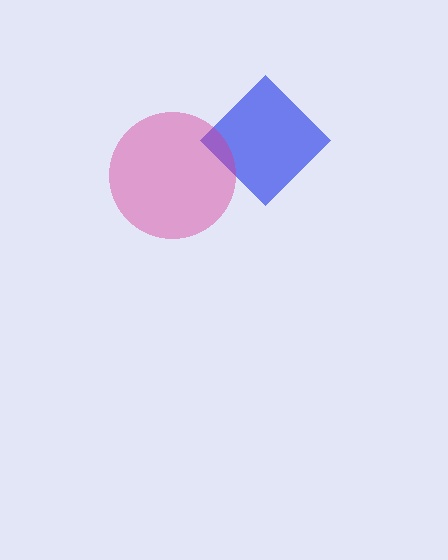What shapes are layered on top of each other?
The layered shapes are: a blue diamond, a magenta circle.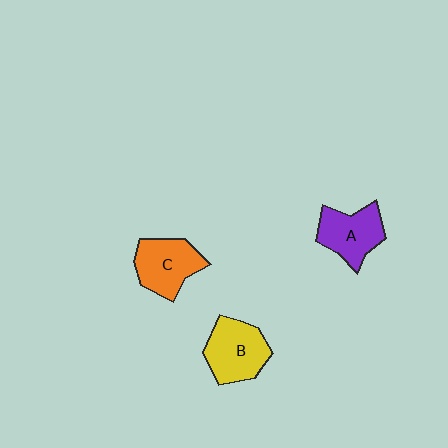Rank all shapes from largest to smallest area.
From largest to smallest: B (yellow), C (orange), A (purple).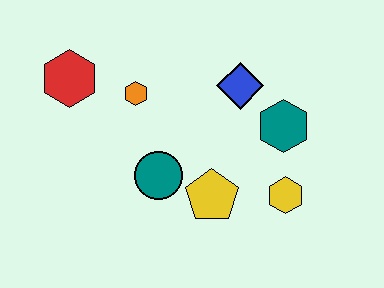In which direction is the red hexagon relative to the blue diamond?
The red hexagon is to the left of the blue diamond.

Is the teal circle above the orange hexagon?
No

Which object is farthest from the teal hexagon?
The red hexagon is farthest from the teal hexagon.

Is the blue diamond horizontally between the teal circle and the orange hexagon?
No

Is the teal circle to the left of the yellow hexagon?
Yes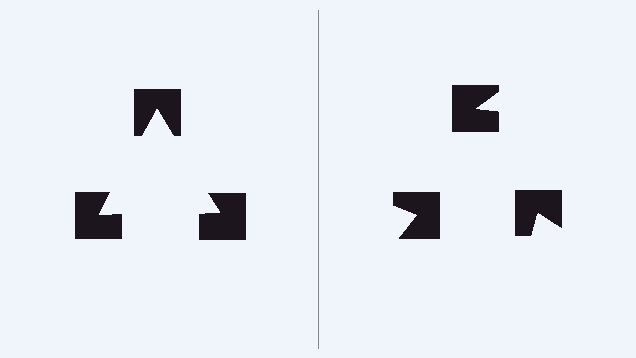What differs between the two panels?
The notched squares are positioned identically on both sides; only the wedge orientations differ. On the left they align to a triangle; on the right they are misaligned.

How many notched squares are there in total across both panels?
6 — 3 on each side.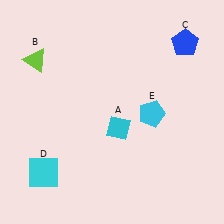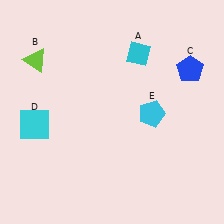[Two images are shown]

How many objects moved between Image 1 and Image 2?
3 objects moved between the two images.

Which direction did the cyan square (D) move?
The cyan square (D) moved up.